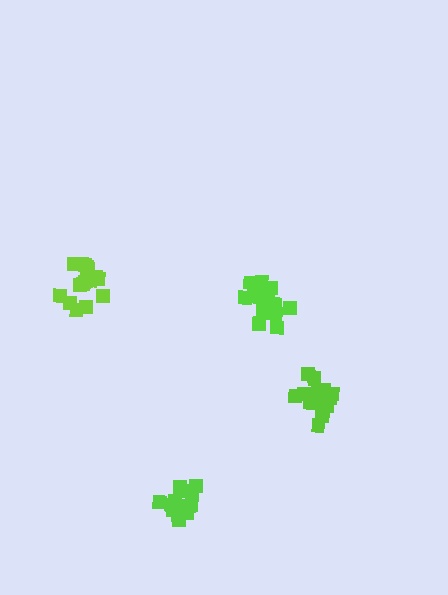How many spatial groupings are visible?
There are 4 spatial groupings.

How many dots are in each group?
Group 1: 18 dots, Group 2: 16 dots, Group 3: 18 dots, Group 4: 19 dots (71 total).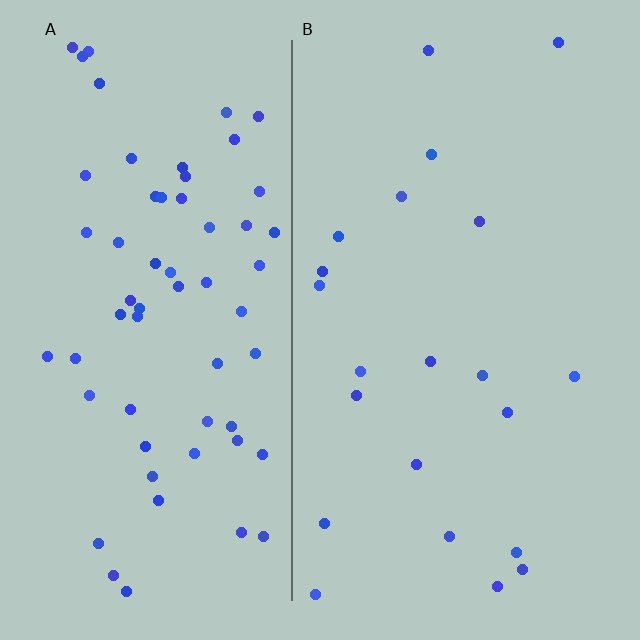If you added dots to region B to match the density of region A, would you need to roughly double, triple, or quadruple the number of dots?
Approximately triple.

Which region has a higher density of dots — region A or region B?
A (the left).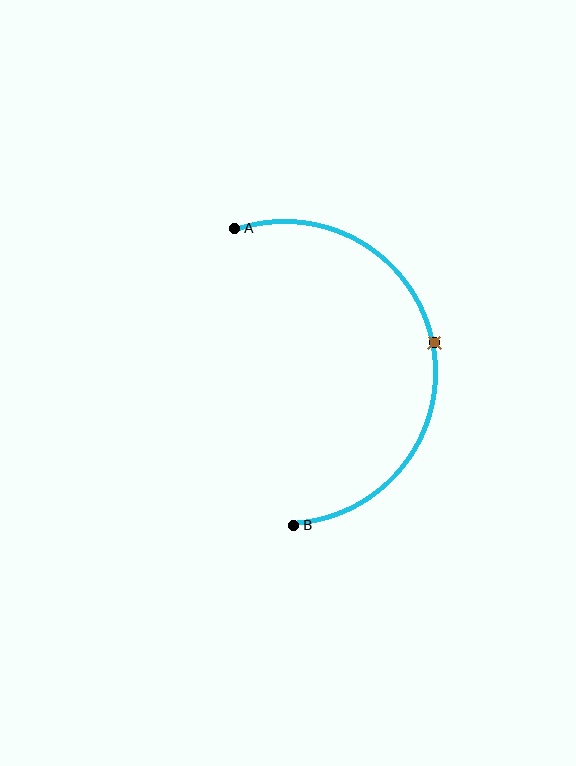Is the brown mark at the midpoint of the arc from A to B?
Yes. The brown mark lies on the arc at equal arc-length from both A and B — it is the arc midpoint.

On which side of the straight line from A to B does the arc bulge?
The arc bulges to the right of the straight line connecting A and B.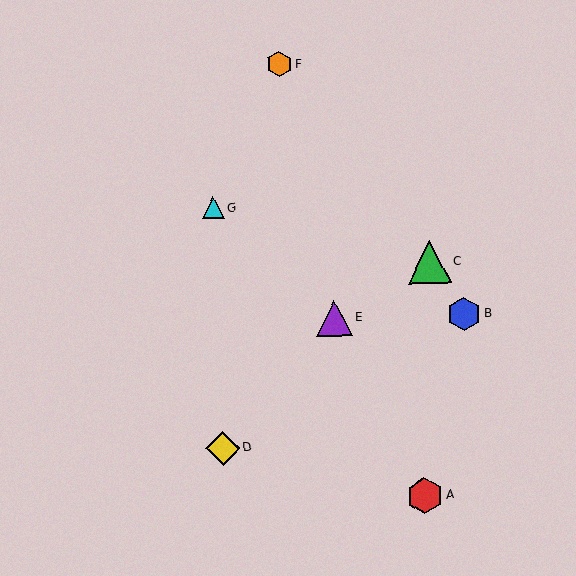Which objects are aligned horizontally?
Objects B, E are aligned horizontally.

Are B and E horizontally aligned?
Yes, both are at y≈314.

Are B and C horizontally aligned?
No, B is at y≈314 and C is at y≈262.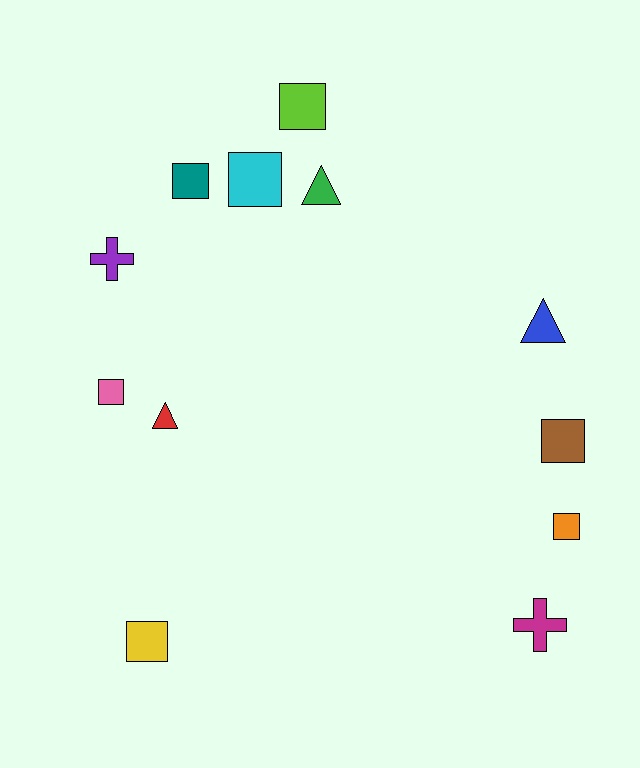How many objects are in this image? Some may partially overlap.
There are 12 objects.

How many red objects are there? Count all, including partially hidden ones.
There is 1 red object.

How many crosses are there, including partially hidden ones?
There are 2 crosses.